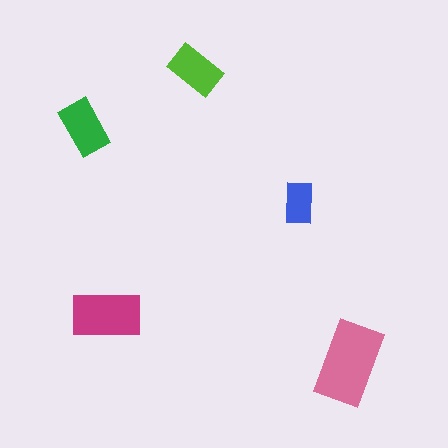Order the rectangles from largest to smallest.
the pink one, the magenta one, the green one, the lime one, the blue one.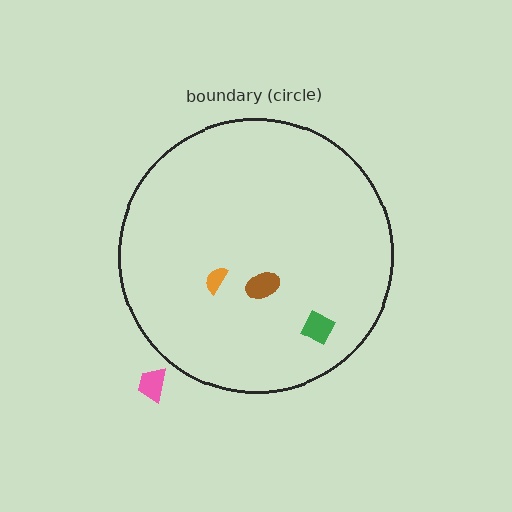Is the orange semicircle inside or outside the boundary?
Inside.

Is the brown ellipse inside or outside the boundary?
Inside.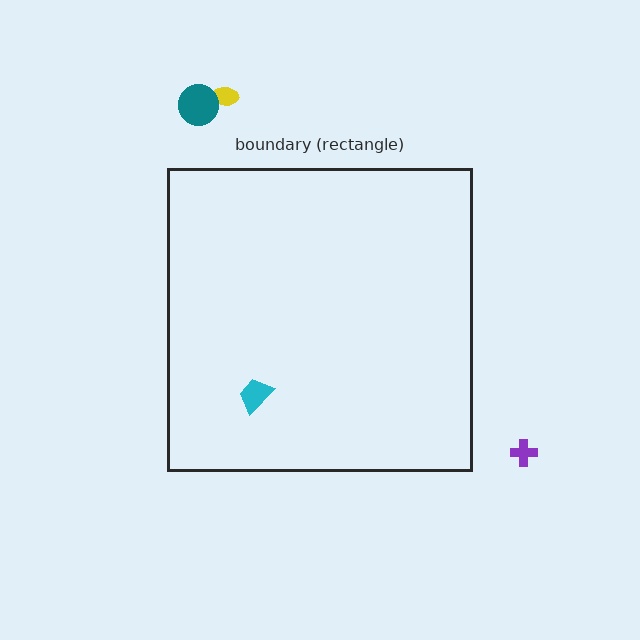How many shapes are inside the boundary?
1 inside, 3 outside.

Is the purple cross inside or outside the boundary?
Outside.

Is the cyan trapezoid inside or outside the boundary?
Inside.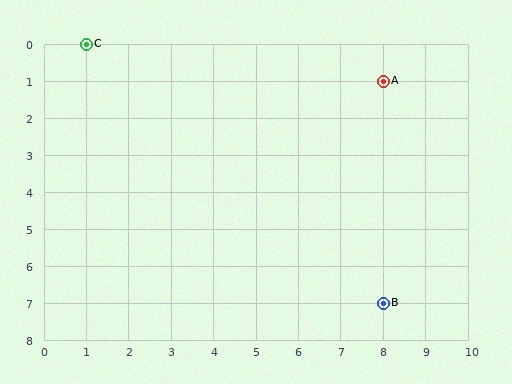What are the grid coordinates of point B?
Point B is at grid coordinates (8, 7).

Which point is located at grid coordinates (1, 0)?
Point C is at (1, 0).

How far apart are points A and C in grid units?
Points A and C are 7 columns and 1 row apart (about 7.1 grid units diagonally).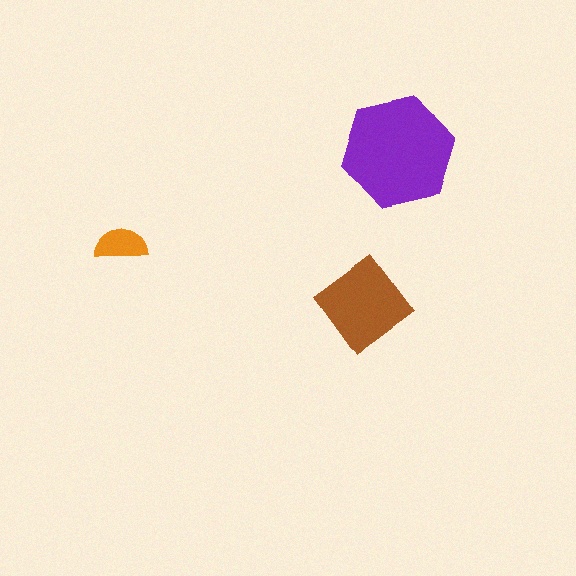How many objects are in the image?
There are 3 objects in the image.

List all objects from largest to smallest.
The purple hexagon, the brown diamond, the orange semicircle.